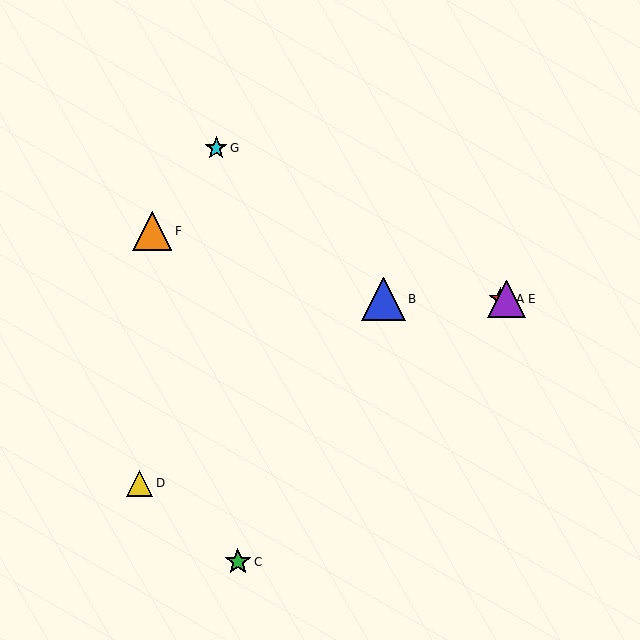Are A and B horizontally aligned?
Yes, both are at y≈299.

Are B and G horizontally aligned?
No, B is at y≈299 and G is at y≈148.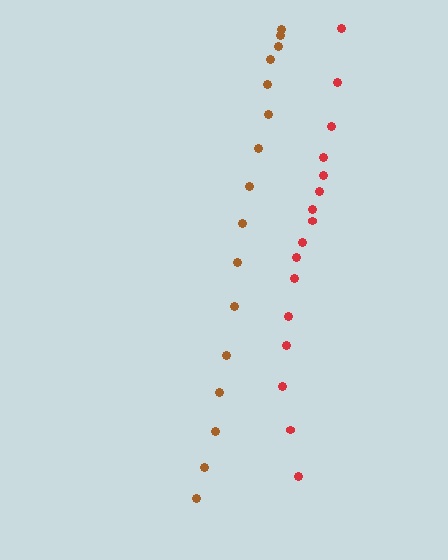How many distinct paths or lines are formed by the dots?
There are 2 distinct paths.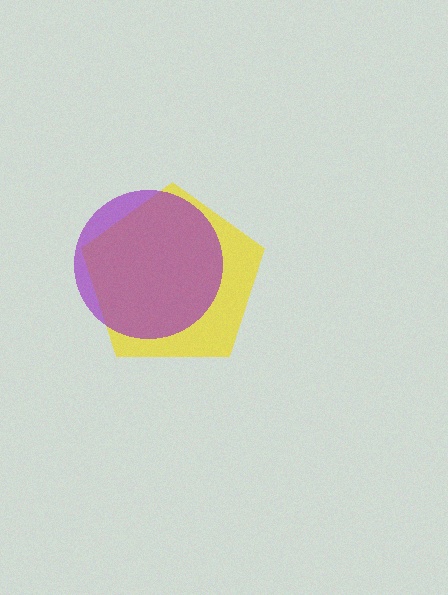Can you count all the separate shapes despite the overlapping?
Yes, there are 2 separate shapes.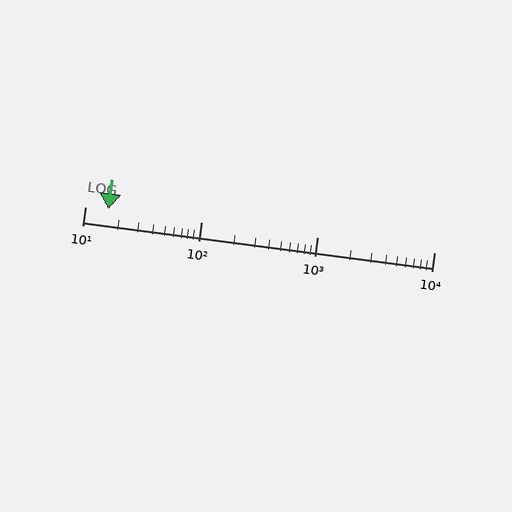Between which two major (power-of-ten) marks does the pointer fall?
The pointer is between 10 and 100.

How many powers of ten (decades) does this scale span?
The scale spans 3 decades, from 10 to 10000.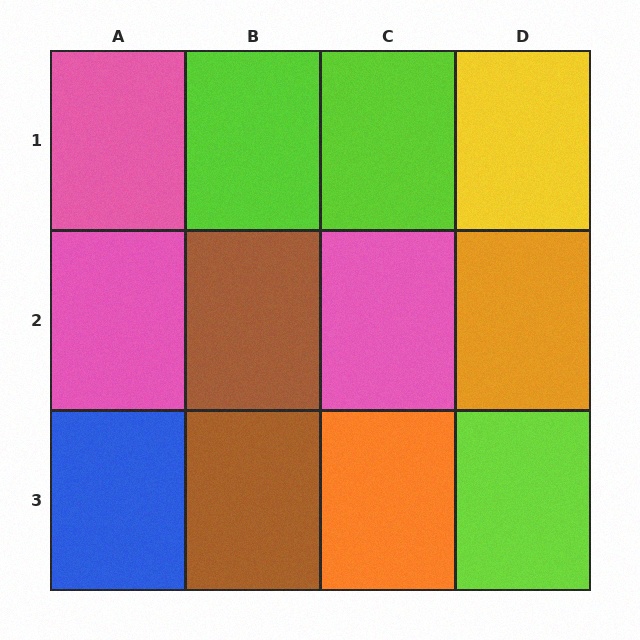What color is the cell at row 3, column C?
Orange.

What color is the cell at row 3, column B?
Brown.